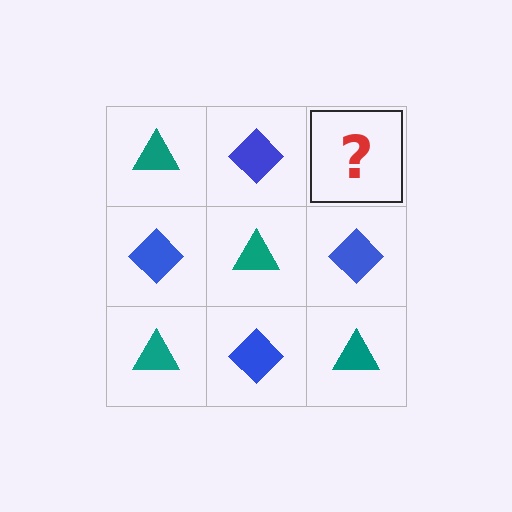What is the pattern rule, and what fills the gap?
The rule is that it alternates teal triangle and blue diamond in a checkerboard pattern. The gap should be filled with a teal triangle.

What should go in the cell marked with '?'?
The missing cell should contain a teal triangle.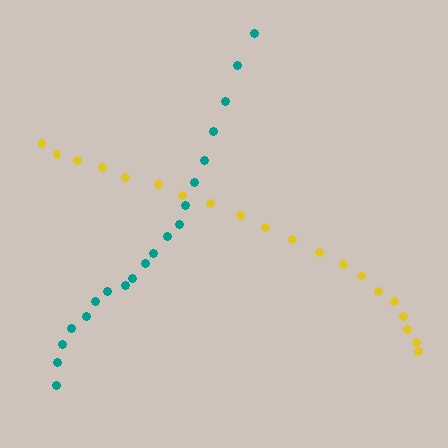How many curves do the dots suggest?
There are 2 distinct paths.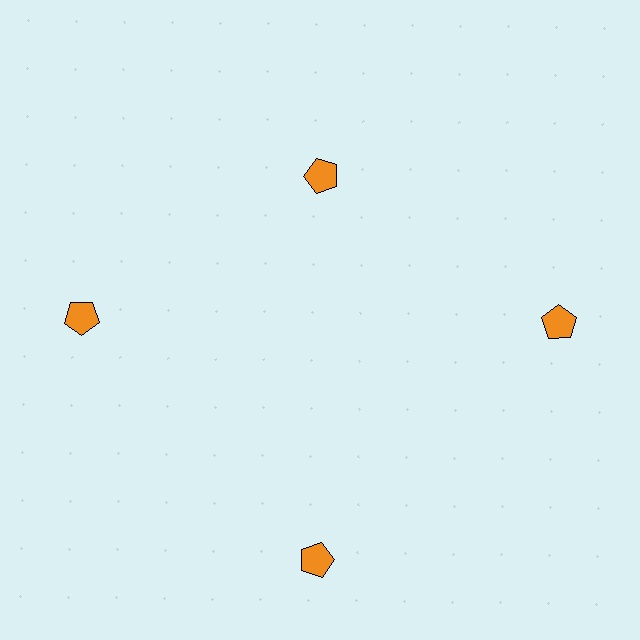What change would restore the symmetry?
The symmetry would be restored by moving it outward, back onto the ring so that all 4 pentagons sit at equal angles and equal distance from the center.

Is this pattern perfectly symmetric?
No. The 4 orange pentagons are arranged in a ring, but one element near the 12 o'clock position is pulled inward toward the center, breaking the 4-fold rotational symmetry.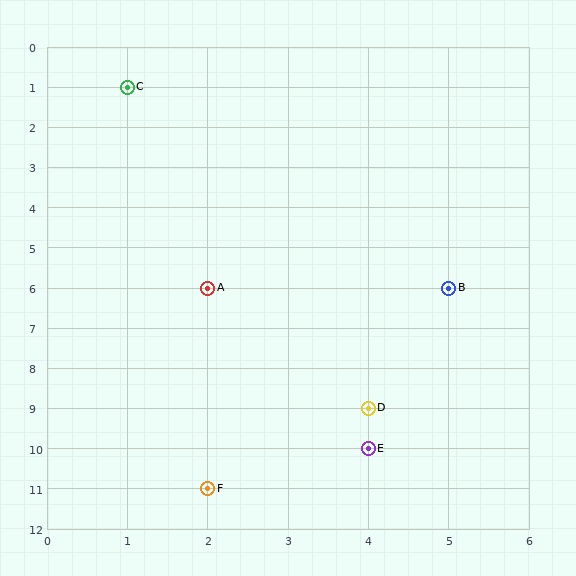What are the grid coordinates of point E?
Point E is at grid coordinates (4, 10).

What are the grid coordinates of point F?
Point F is at grid coordinates (2, 11).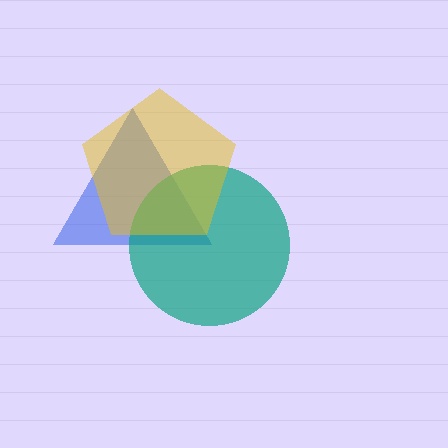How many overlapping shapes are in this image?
There are 3 overlapping shapes in the image.